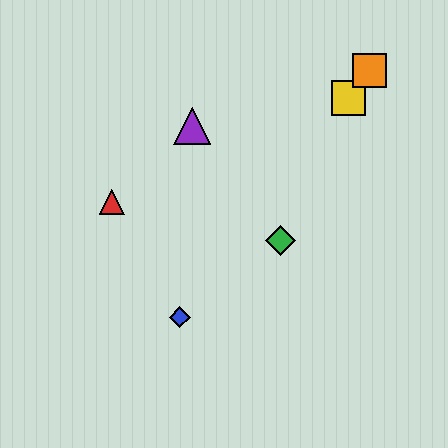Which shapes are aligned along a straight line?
The blue diamond, the yellow square, the orange square are aligned along a straight line.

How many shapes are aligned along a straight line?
3 shapes (the blue diamond, the yellow square, the orange square) are aligned along a straight line.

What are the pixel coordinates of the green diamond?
The green diamond is at (281, 241).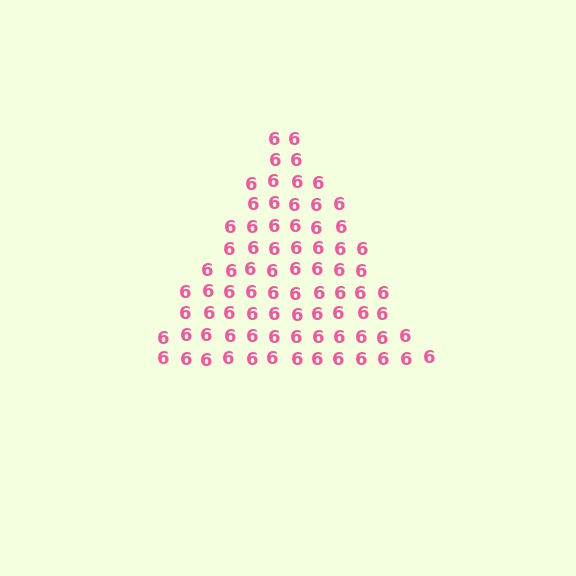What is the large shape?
The large shape is a triangle.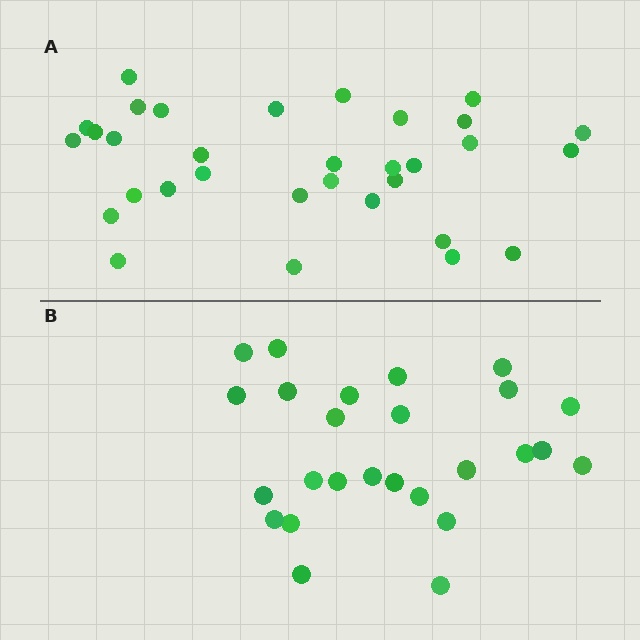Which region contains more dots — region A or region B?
Region A (the top region) has more dots.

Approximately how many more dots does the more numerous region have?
Region A has about 6 more dots than region B.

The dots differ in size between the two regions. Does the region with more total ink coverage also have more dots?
No. Region B has more total ink coverage because its dots are larger, but region A actually contains more individual dots. Total area can be misleading — the number of items is what matters here.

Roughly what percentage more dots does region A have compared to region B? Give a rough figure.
About 25% more.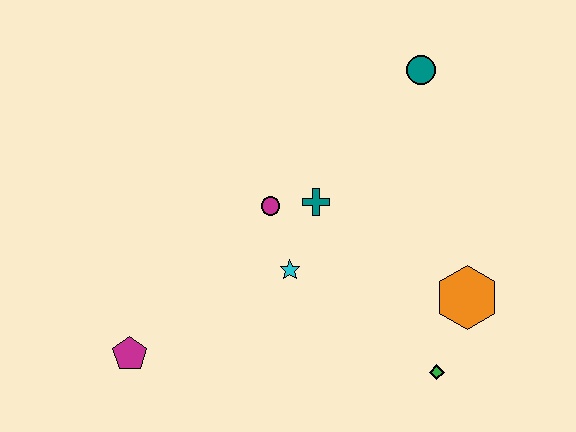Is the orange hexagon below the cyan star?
Yes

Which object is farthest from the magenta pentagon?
The teal circle is farthest from the magenta pentagon.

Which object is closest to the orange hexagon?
The green diamond is closest to the orange hexagon.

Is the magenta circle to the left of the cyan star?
Yes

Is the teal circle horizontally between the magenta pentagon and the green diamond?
Yes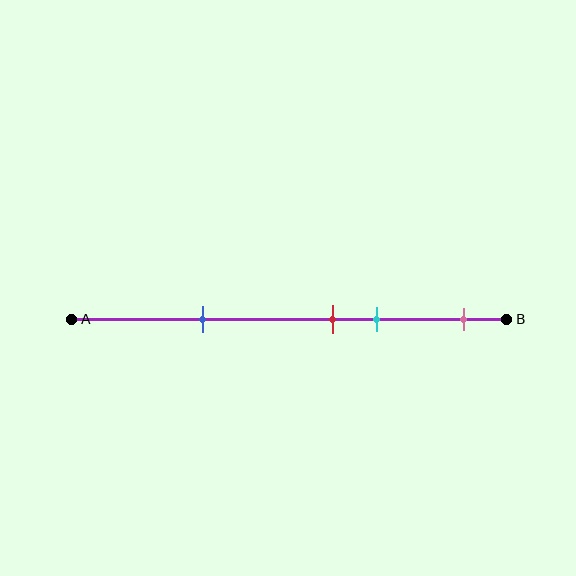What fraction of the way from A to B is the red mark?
The red mark is approximately 60% (0.6) of the way from A to B.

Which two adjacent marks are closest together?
The red and cyan marks are the closest adjacent pair.